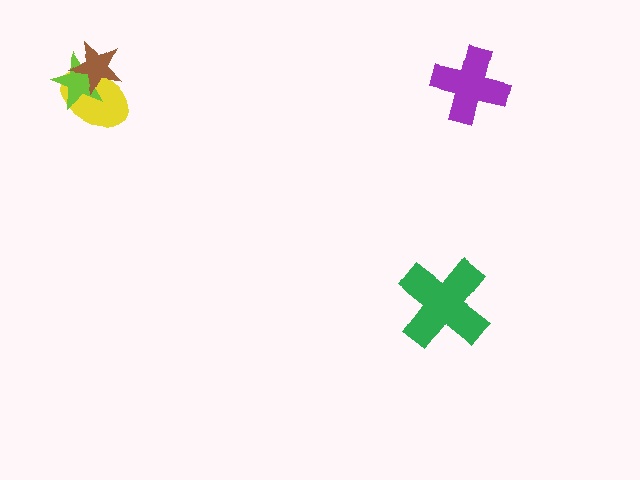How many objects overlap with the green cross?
0 objects overlap with the green cross.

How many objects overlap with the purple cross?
0 objects overlap with the purple cross.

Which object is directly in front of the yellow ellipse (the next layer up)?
The lime star is directly in front of the yellow ellipse.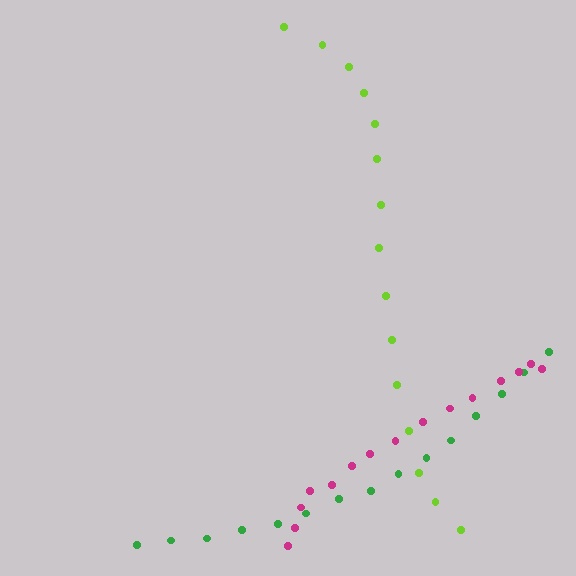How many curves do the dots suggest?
There are 3 distinct paths.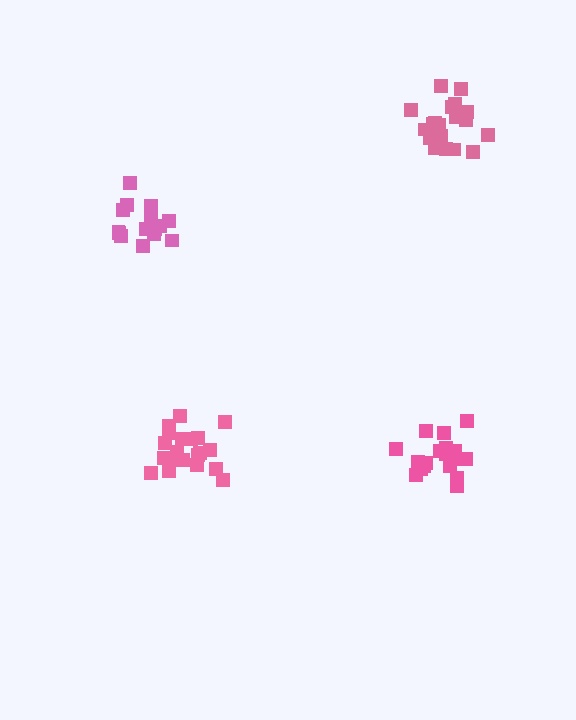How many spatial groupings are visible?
There are 4 spatial groupings.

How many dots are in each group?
Group 1: 19 dots, Group 2: 20 dots, Group 3: 15 dots, Group 4: 19 dots (73 total).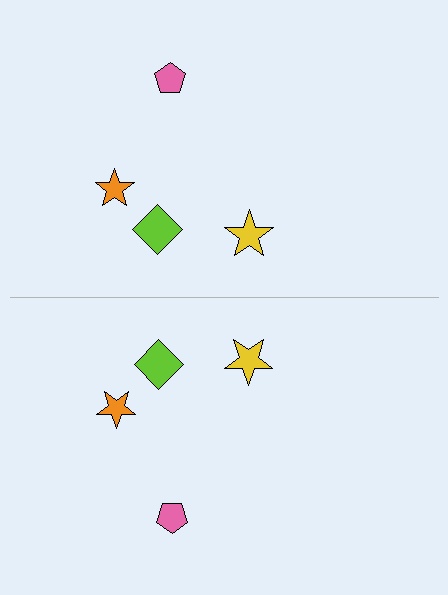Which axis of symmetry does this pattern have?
The pattern has a horizontal axis of symmetry running through the center of the image.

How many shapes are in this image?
There are 8 shapes in this image.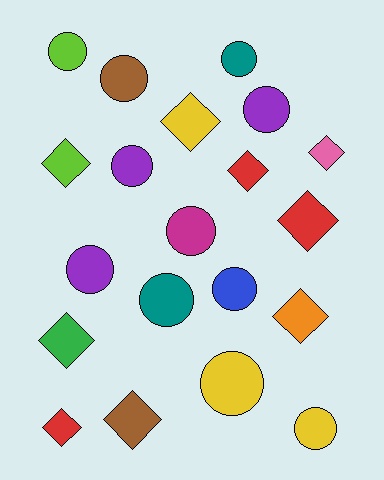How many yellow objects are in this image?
There are 3 yellow objects.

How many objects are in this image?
There are 20 objects.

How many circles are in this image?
There are 11 circles.